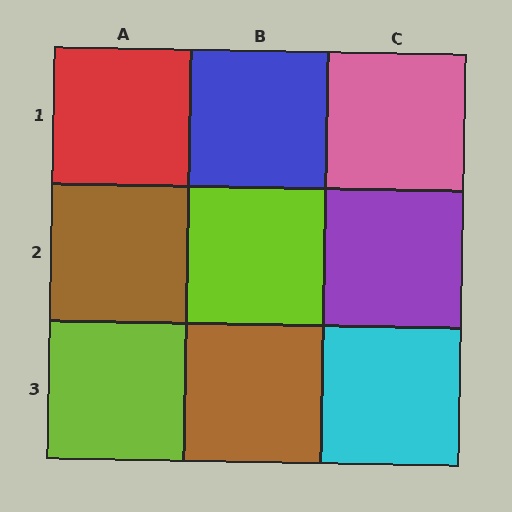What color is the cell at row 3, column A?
Lime.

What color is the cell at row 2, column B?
Lime.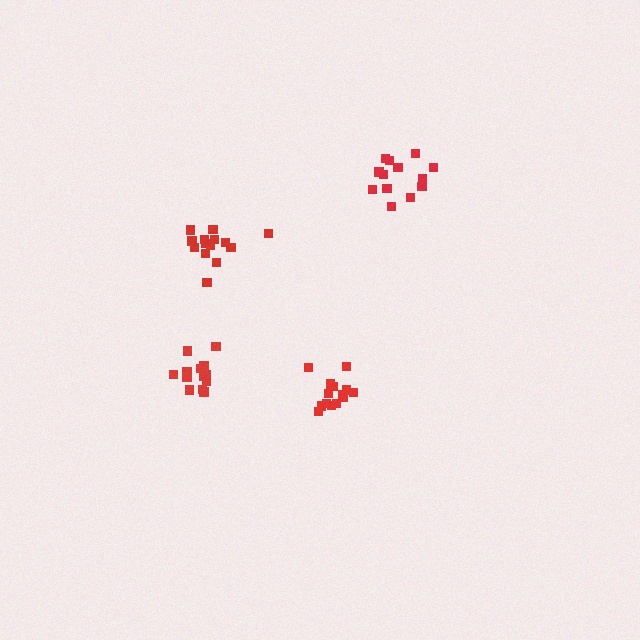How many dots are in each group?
Group 1: 14 dots, Group 2: 13 dots, Group 3: 14 dots, Group 4: 13 dots (54 total).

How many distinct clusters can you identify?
There are 4 distinct clusters.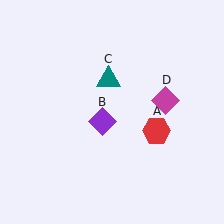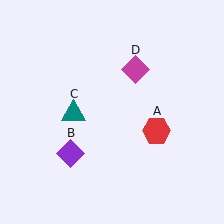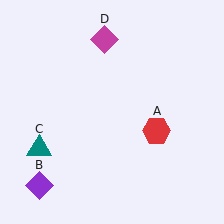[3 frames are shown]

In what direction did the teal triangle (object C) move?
The teal triangle (object C) moved down and to the left.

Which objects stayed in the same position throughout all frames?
Red hexagon (object A) remained stationary.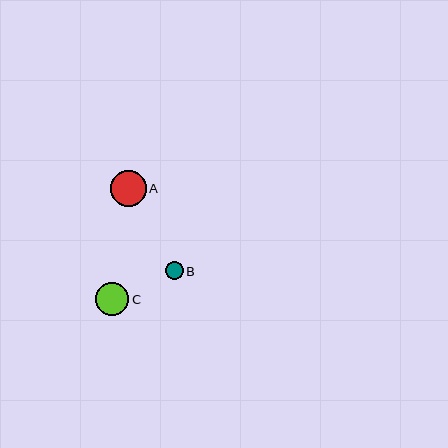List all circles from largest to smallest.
From largest to smallest: A, C, B.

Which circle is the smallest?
Circle B is the smallest with a size of approximately 18 pixels.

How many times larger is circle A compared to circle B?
Circle A is approximately 2.0 times the size of circle B.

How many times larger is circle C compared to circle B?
Circle C is approximately 1.8 times the size of circle B.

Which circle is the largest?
Circle A is the largest with a size of approximately 36 pixels.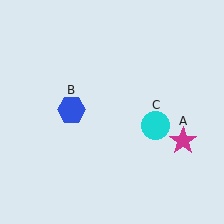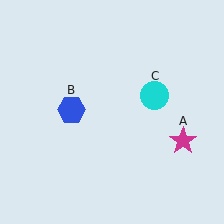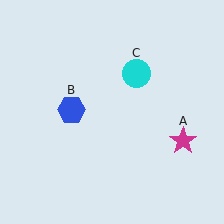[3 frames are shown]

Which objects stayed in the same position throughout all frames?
Magenta star (object A) and blue hexagon (object B) remained stationary.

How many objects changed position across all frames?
1 object changed position: cyan circle (object C).